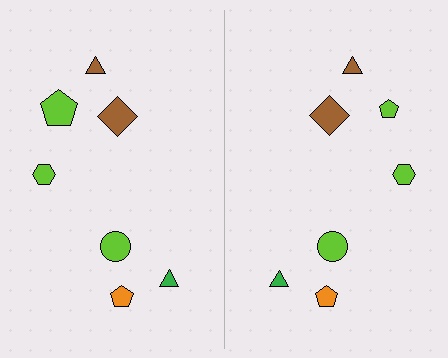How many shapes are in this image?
There are 14 shapes in this image.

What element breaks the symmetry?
The lime pentagon on the right side has a different size than its mirror counterpart.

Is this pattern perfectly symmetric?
No, the pattern is not perfectly symmetric. The lime pentagon on the right side has a different size than its mirror counterpart.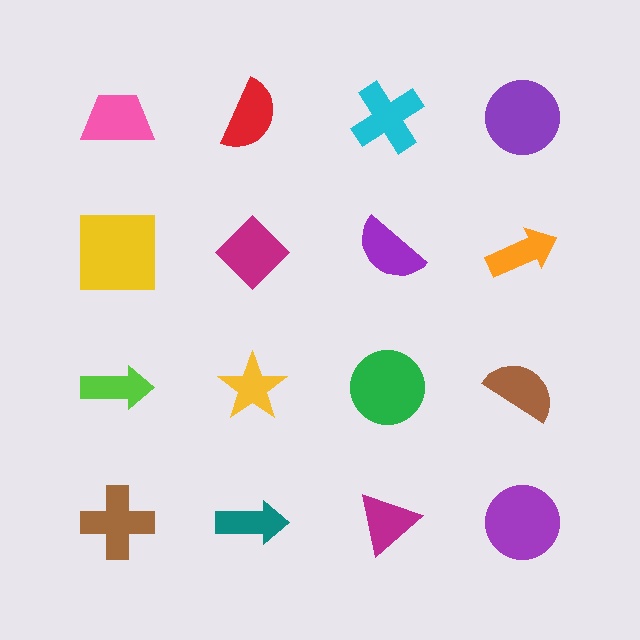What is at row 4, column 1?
A brown cross.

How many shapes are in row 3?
4 shapes.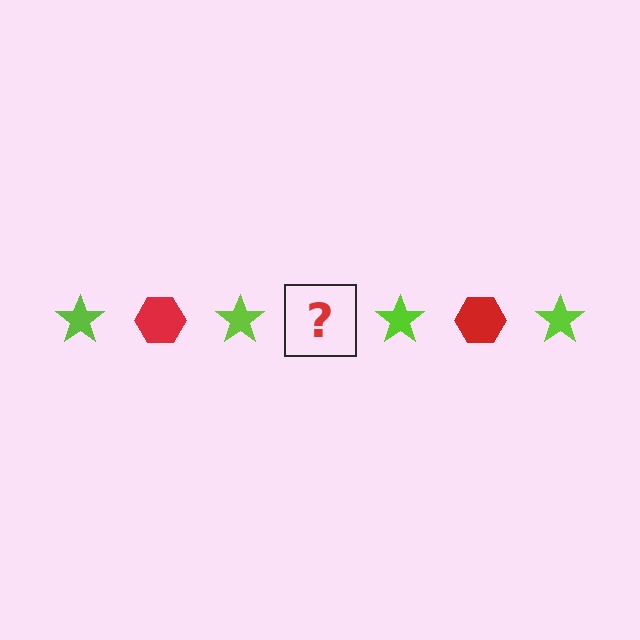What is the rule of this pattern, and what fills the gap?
The rule is that the pattern alternates between lime star and red hexagon. The gap should be filled with a red hexagon.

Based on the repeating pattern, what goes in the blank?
The blank should be a red hexagon.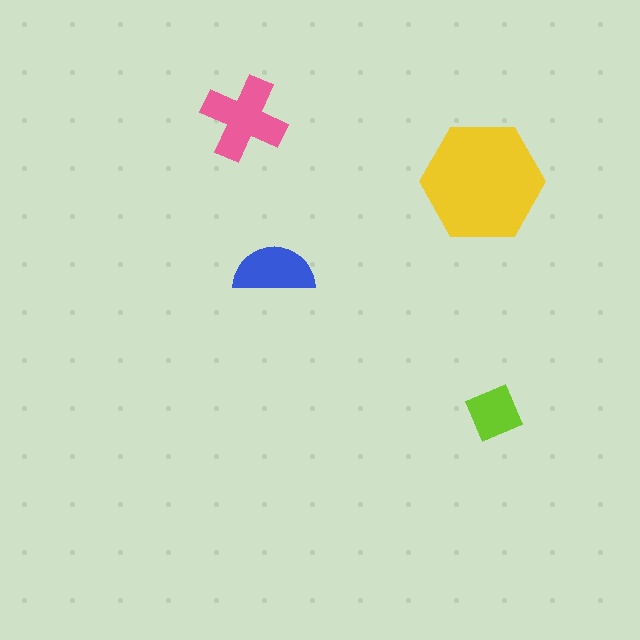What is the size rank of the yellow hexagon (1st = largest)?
1st.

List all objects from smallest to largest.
The lime diamond, the blue semicircle, the pink cross, the yellow hexagon.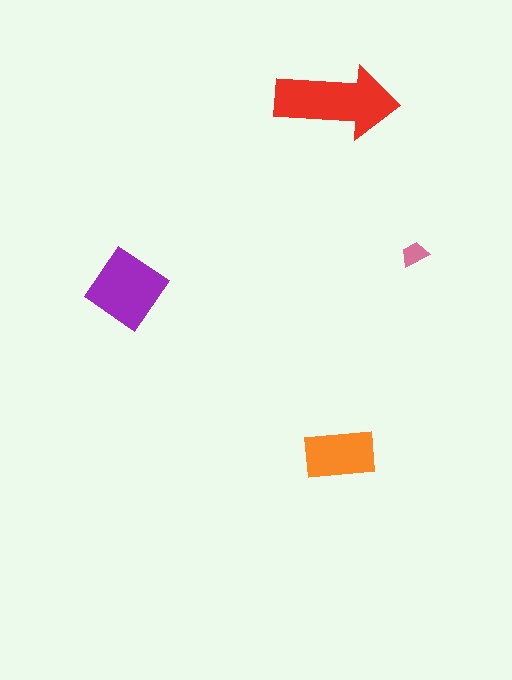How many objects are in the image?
There are 4 objects in the image.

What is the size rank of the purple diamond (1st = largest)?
2nd.